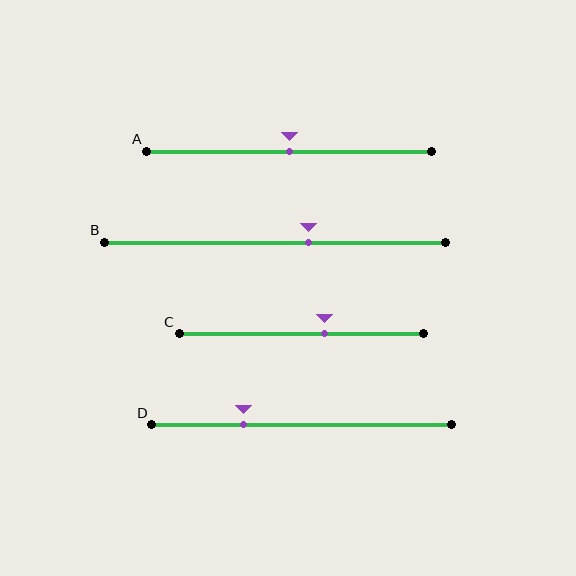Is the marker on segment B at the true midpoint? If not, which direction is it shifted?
No, the marker on segment B is shifted to the right by about 10% of the segment length.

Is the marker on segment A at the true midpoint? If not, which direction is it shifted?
Yes, the marker on segment A is at the true midpoint.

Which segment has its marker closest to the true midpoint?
Segment A has its marker closest to the true midpoint.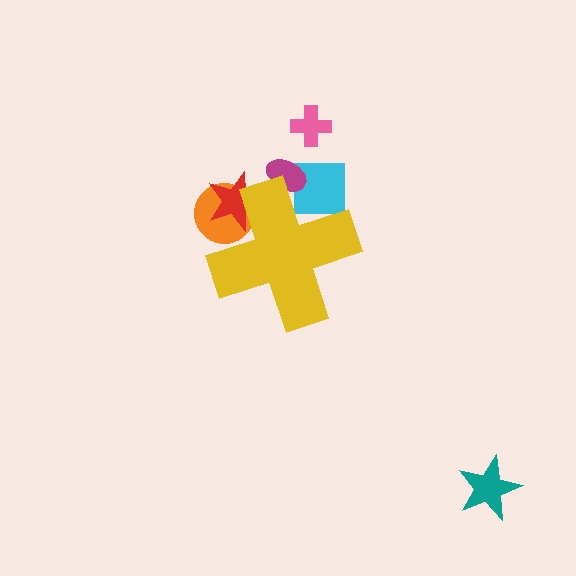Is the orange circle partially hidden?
Yes, the orange circle is partially hidden behind the yellow cross.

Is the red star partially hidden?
Yes, the red star is partially hidden behind the yellow cross.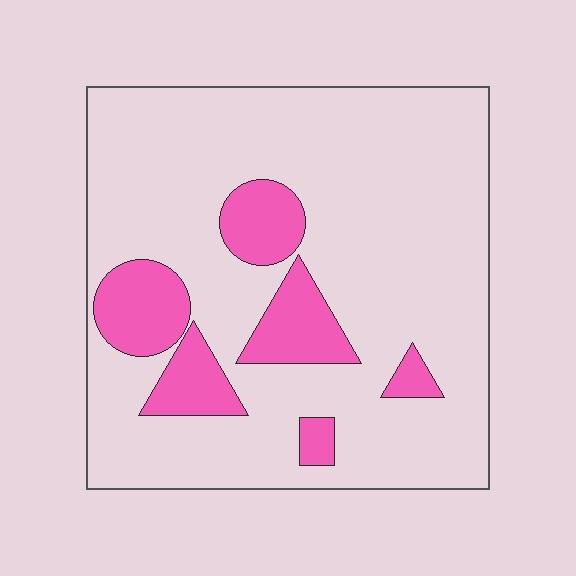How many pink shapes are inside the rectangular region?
6.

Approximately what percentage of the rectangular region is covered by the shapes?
Approximately 20%.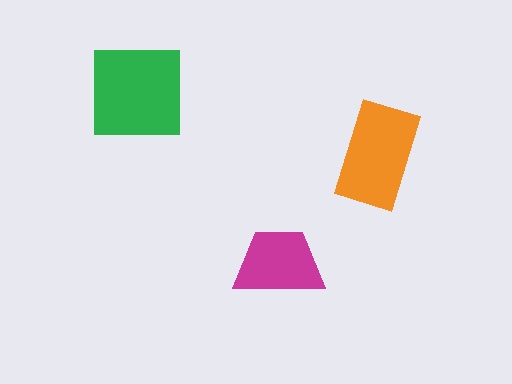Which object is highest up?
The green square is topmost.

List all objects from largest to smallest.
The green square, the orange rectangle, the magenta trapezoid.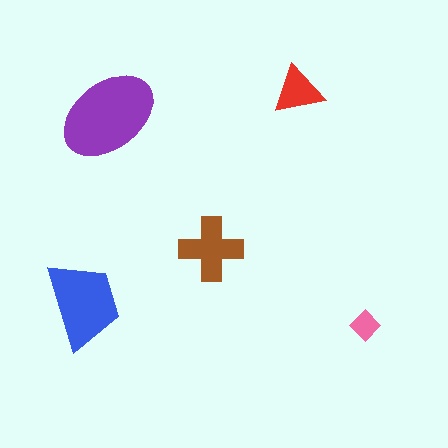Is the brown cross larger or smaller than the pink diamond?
Larger.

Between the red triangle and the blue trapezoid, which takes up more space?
The blue trapezoid.